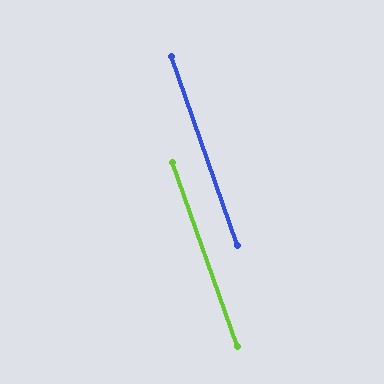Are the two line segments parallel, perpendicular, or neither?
Parallel — their directions differ by only 0.3°.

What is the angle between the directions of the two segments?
Approximately 0 degrees.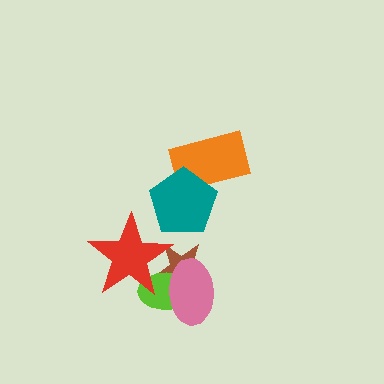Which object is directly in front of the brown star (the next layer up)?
The lime ellipse is directly in front of the brown star.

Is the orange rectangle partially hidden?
Yes, it is partially covered by another shape.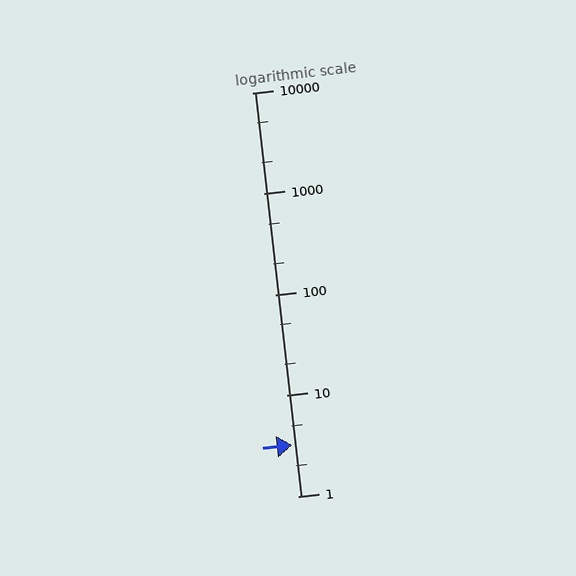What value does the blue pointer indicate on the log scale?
The pointer indicates approximately 3.2.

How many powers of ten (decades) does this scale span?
The scale spans 4 decades, from 1 to 10000.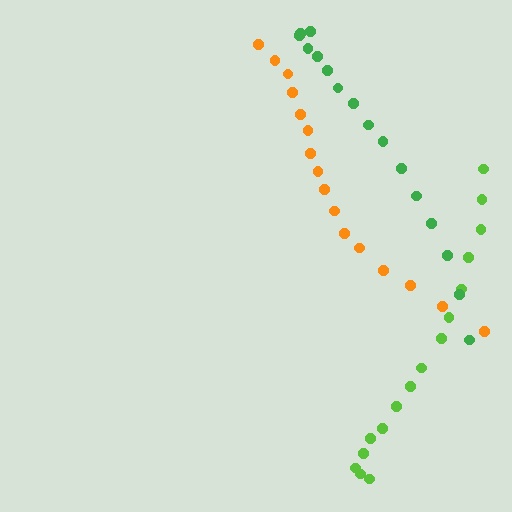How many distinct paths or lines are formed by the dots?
There are 3 distinct paths.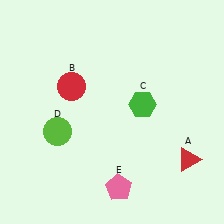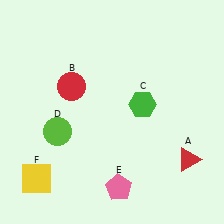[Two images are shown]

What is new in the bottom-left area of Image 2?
A yellow square (F) was added in the bottom-left area of Image 2.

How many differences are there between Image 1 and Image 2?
There is 1 difference between the two images.